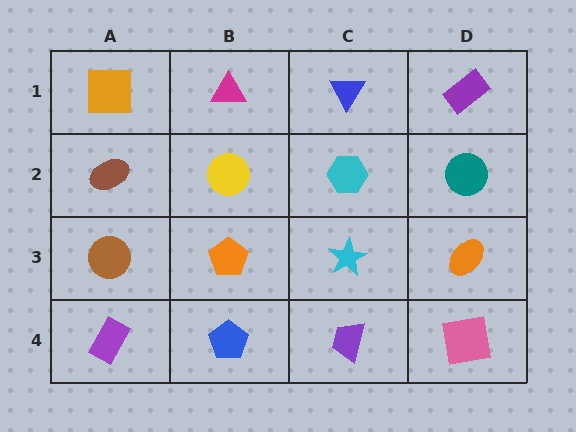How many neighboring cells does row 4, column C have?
3.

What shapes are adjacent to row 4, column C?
A cyan star (row 3, column C), a blue pentagon (row 4, column B), a pink square (row 4, column D).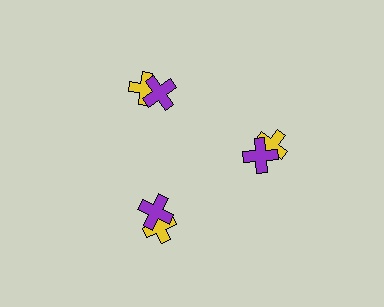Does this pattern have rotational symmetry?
Yes, this pattern has 3-fold rotational symmetry. It looks the same after rotating 120 degrees around the center.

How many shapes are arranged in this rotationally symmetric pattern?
There are 6 shapes, arranged in 3 groups of 2.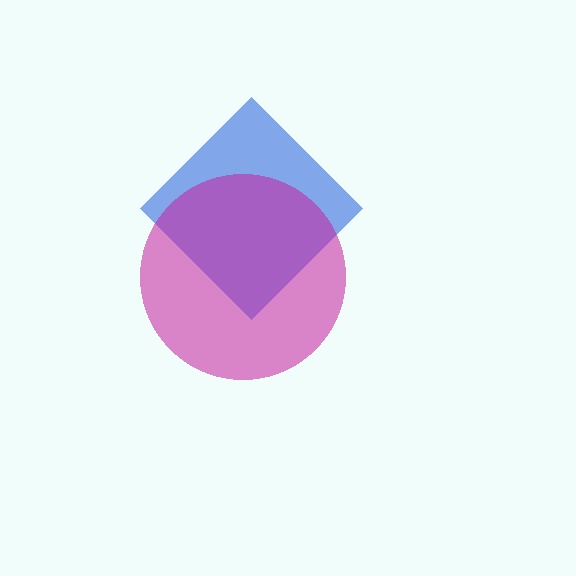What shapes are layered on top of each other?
The layered shapes are: a blue diamond, a magenta circle.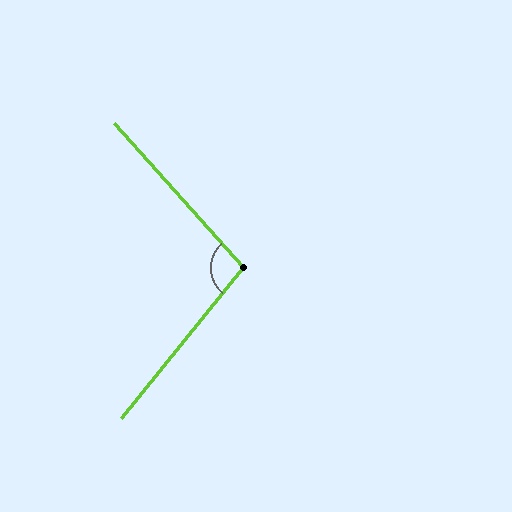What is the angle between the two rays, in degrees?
Approximately 99 degrees.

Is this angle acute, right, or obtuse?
It is obtuse.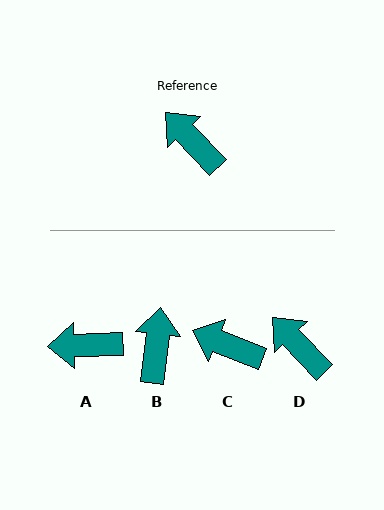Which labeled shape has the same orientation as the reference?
D.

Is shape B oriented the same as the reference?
No, it is off by about 50 degrees.